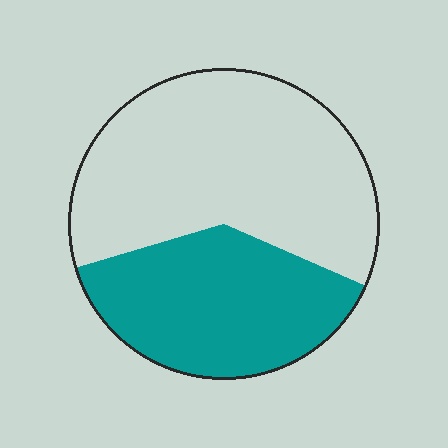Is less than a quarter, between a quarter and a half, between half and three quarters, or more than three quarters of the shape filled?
Between a quarter and a half.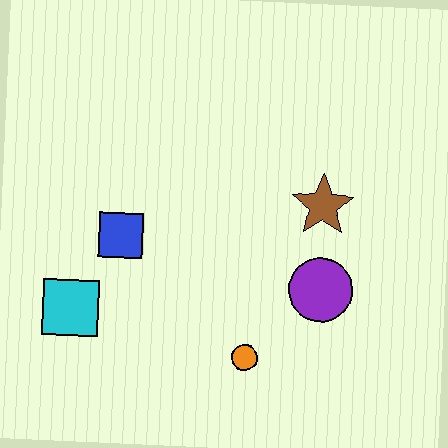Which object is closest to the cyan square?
The blue square is closest to the cyan square.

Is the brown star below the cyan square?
No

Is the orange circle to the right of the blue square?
Yes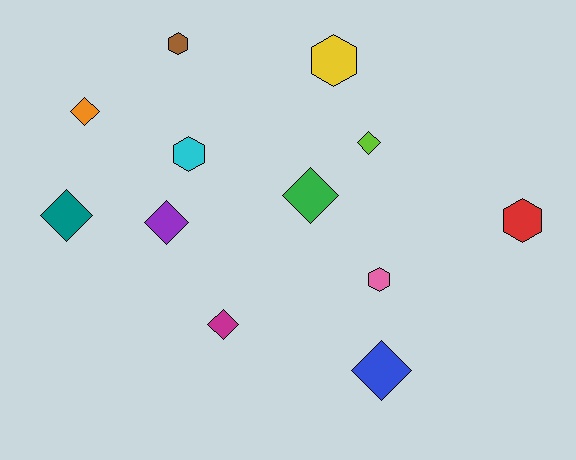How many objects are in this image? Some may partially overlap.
There are 12 objects.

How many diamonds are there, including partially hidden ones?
There are 7 diamonds.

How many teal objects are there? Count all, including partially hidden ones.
There is 1 teal object.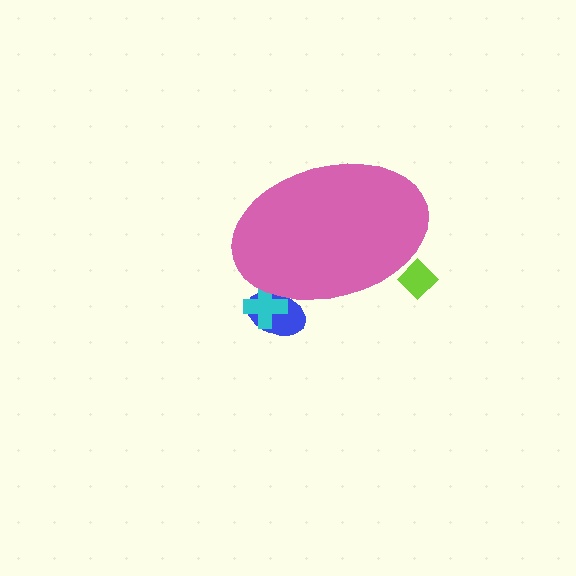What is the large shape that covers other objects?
A pink ellipse.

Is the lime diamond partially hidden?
Yes, the lime diamond is partially hidden behind the pink ellipse.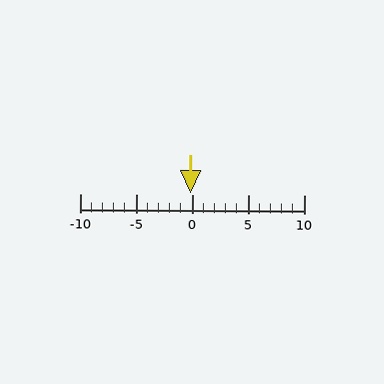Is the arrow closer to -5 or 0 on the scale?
The arrow is closer to 0.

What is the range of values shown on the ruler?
The ruler shows values from -10 to 10.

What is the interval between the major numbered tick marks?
The major tick marks are spaced 5 units apart.